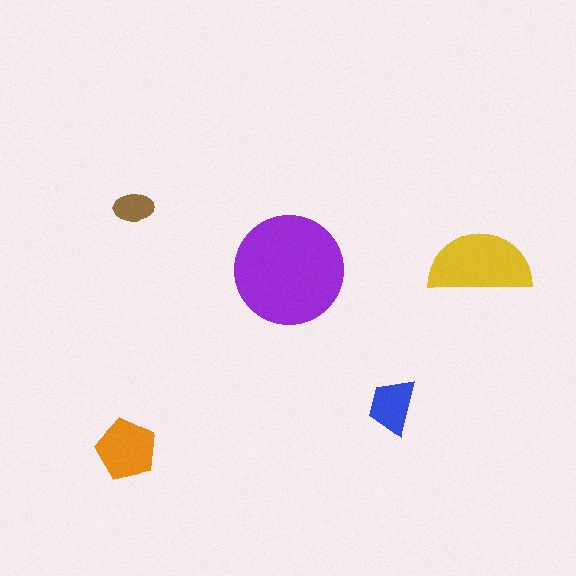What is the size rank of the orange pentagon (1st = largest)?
3rd.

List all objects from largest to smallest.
The purple circle, the yellow semicircle, the orange pentagon, the blue trapezoid, the brown ellipse.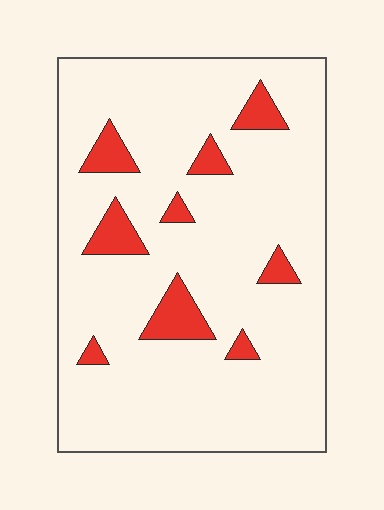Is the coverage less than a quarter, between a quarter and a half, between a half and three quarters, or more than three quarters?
Less than a quarter.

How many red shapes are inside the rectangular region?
9.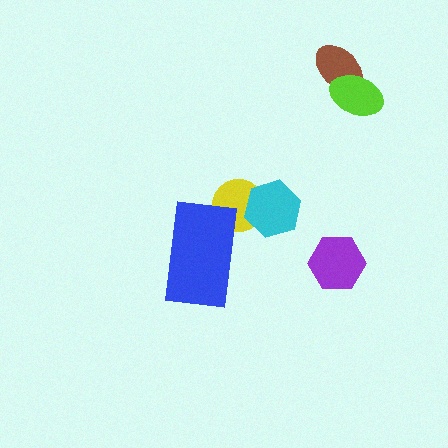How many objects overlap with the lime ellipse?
1 object overlaps with the lime ellipse.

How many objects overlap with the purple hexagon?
0 objects overlap with the purple hexagon.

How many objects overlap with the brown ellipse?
1 object overlaps with the brown ellipse.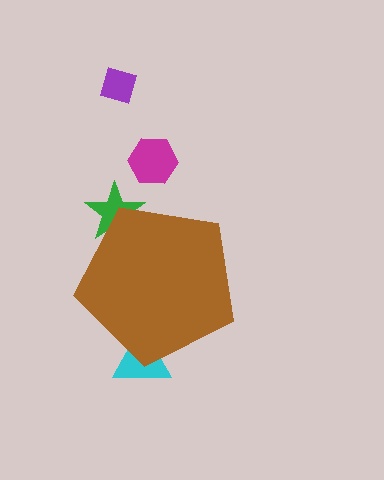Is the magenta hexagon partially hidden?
No, the magenta hexagon is fully visible.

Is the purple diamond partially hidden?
No, the purple diamond is fully visible.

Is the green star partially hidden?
Yes, the green star is partially hidden behind the brown pentagon.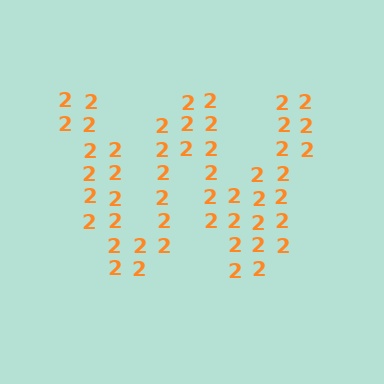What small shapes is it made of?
It is made of small digit 2's.